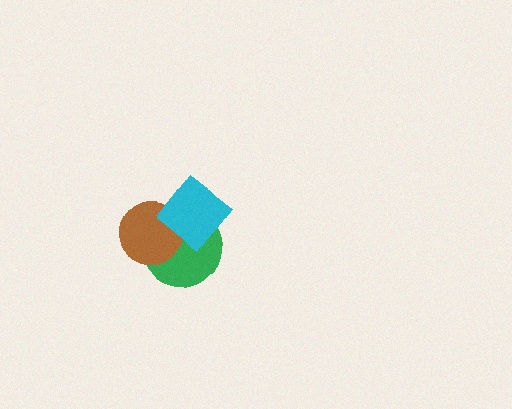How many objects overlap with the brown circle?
2 objects overlap with the brown circle.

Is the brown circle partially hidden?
Yes, it is partially covered by another shape.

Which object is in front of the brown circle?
The cyan diamond is in front of the brown circle.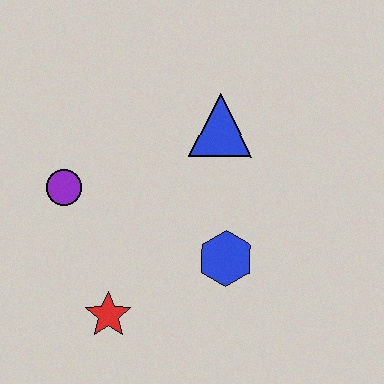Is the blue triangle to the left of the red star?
No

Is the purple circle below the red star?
No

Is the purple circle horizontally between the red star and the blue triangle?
No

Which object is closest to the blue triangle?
The blue hexagon is closest to the blue triangle.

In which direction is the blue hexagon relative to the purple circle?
The blue hexagon is to the right of the purple circle.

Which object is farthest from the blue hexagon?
The purple circle is farthest from the blue hexagon.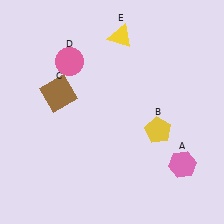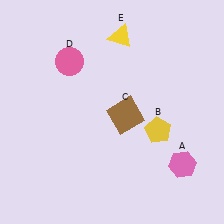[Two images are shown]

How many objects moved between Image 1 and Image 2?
1 object moved between the two images.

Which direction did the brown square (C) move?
The brown square (C) moved right.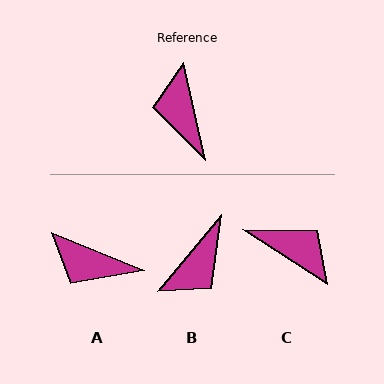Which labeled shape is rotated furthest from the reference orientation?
C, about 135 degrees away.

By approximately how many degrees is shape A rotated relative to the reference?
Approximately 55 degrees counter-clockwise.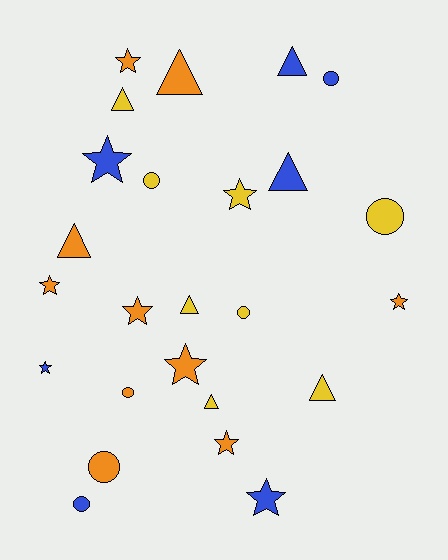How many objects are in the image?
There are 25 objects.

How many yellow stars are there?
There is 1 yellow star.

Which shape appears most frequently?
Star, with 10 objects.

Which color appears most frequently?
Orange, with 10 objects.